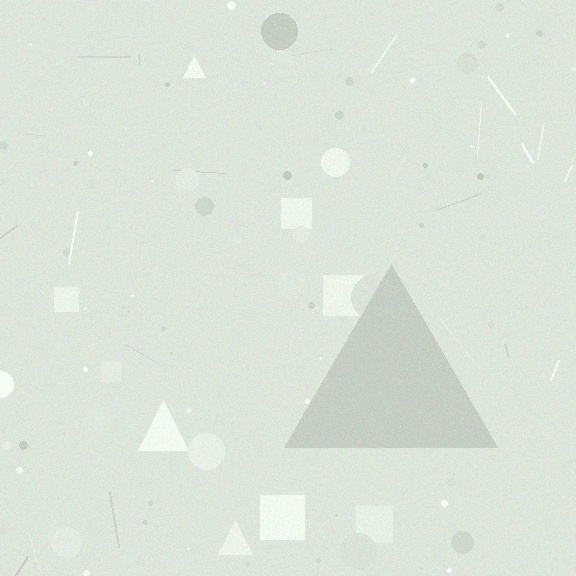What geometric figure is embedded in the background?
A triangle is embedded in the background.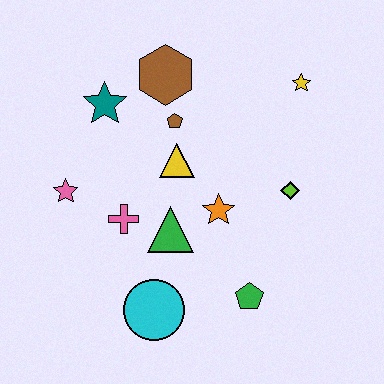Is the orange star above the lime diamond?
No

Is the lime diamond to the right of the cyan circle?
Yes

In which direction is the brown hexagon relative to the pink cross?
The brown hexagon is above the pink cross.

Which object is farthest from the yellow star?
The cyan circle is farthest from the yellow star.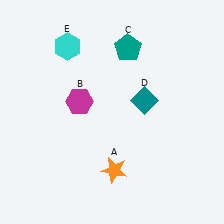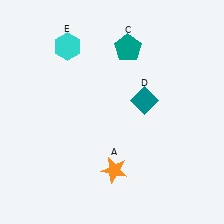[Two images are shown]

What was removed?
The magenta hexagon (B) was removed in Image 2.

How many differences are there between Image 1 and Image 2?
There is 1 difference between the two images.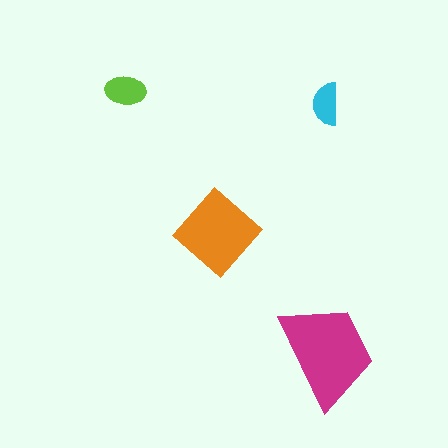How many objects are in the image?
There are 4 objects in the image.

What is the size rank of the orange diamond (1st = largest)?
2nd.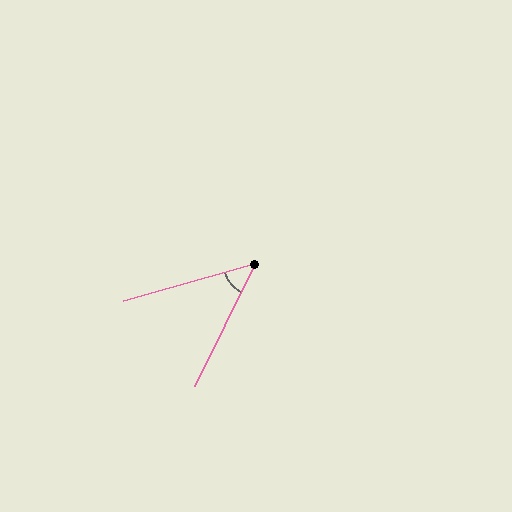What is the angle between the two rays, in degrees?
Approximately 48 degrees.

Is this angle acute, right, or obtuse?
It is acute.